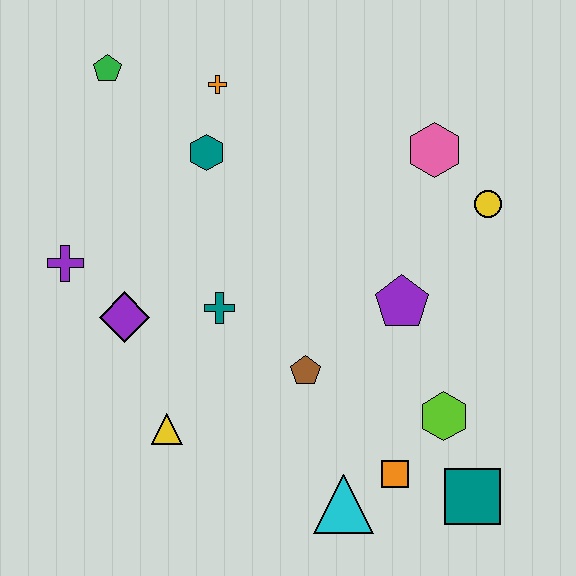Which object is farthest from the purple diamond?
The teal square is farthest from the purple diamond.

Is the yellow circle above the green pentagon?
No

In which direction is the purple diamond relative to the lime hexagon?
The purple diamond is to the left of the lime hexagon.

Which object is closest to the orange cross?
The teal hexagon is closest to the orange cross.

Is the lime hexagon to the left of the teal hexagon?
No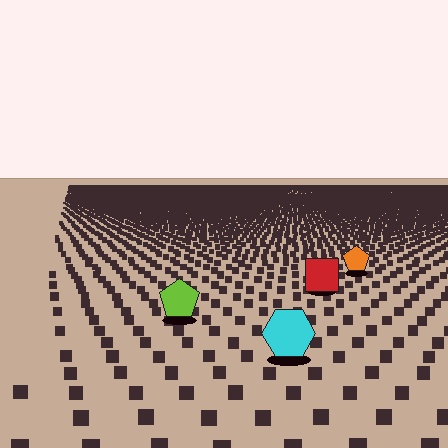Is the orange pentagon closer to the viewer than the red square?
No. The red square is closer — you can tell from the texture gradient: the ground texture is coarser near it.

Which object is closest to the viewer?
The cyan hexagon is closest. The texture marks near it are larger and more spread out.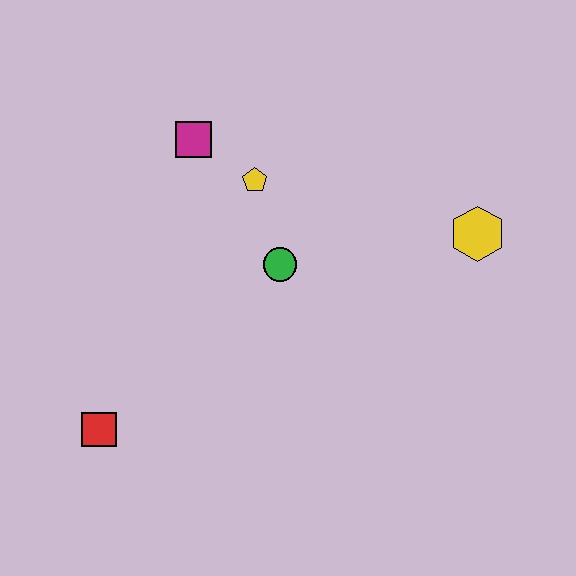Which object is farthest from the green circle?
The red square is farthest from the green circle.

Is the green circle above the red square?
Yes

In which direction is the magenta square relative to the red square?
The magenta square is above the red square.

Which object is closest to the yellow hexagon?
The green circle is closest to the yellow hexagon.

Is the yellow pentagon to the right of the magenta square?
Yes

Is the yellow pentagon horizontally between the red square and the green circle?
Yes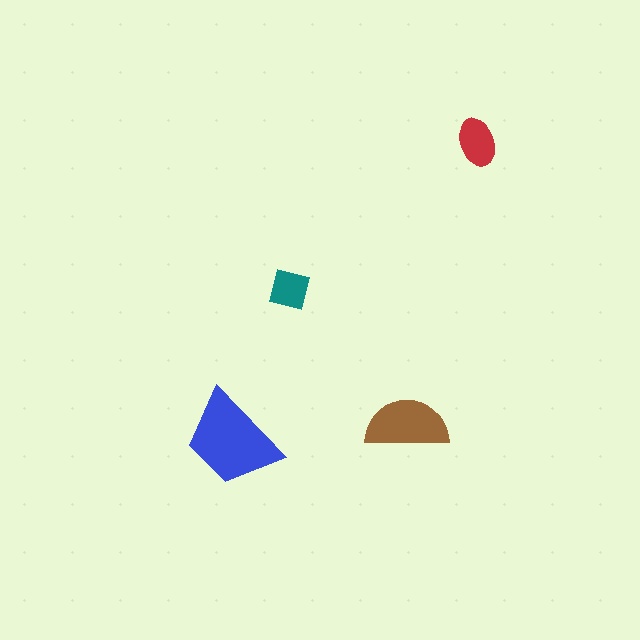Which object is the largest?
The blue trapezoid.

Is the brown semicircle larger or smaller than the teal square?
Larger.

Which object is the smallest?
The teal square.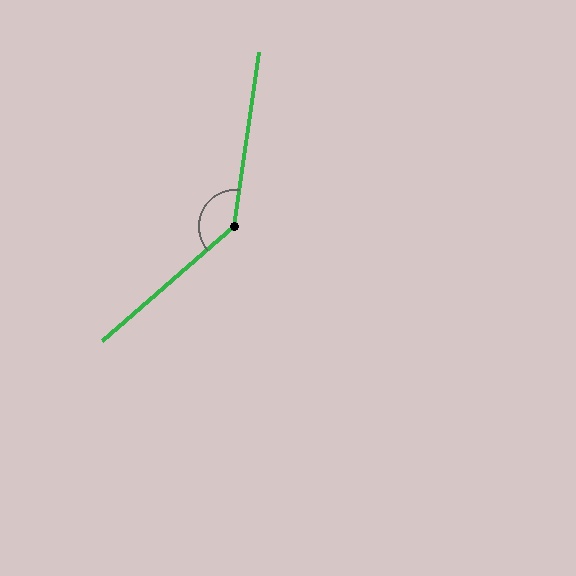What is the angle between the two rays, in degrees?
Approximately 139 degrees.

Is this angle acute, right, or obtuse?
It is obtuse.